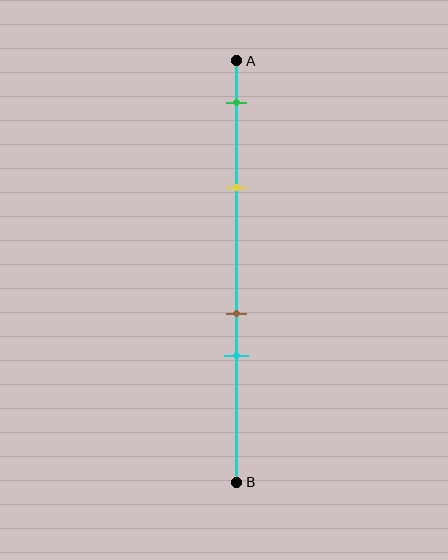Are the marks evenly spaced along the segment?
No, the marks are not evenly spaced.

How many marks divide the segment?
There are 4 marks dividing the segment.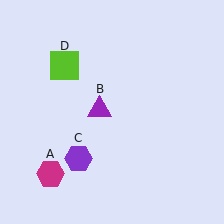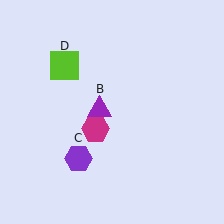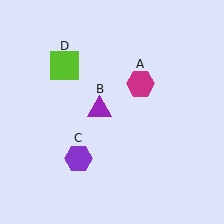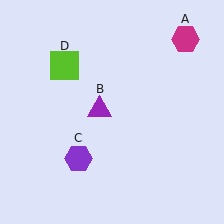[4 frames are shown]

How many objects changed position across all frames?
1 object changed position: magenta hexagon (object A).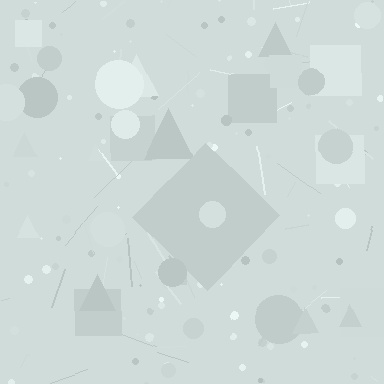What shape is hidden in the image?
A diamond is hidden in the image.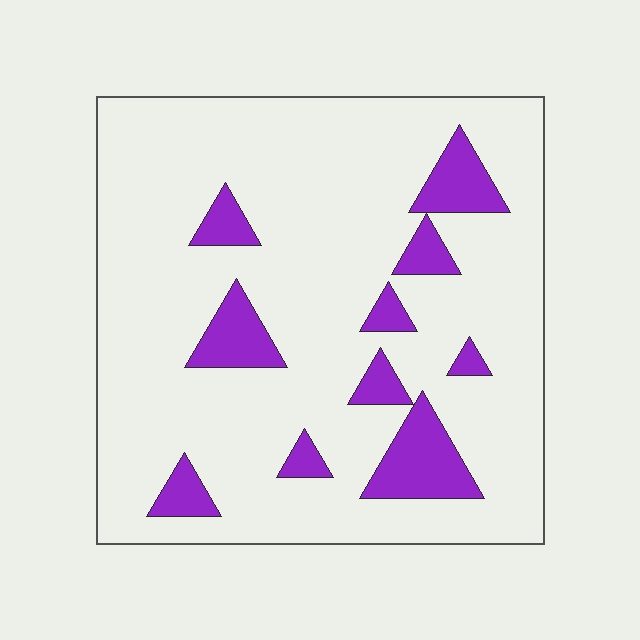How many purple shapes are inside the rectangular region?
10.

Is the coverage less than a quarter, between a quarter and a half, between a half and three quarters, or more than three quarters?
Less than a quarter.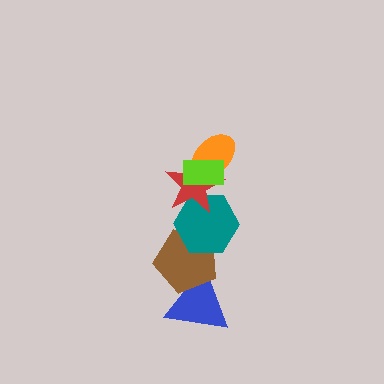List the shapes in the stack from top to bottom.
From top to bottom: the lime rectangle, the orange ellipse, the red star, the teal hexagon, the brown pentagon, the blue triangle.